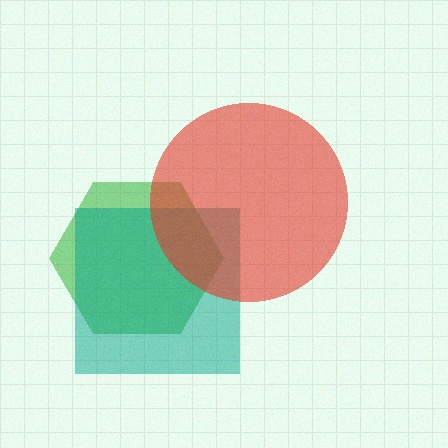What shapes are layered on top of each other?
The layered shapes are: a green hexagon, a teal square, a red circle.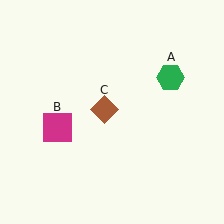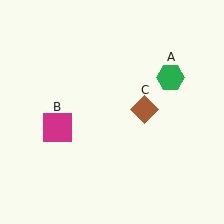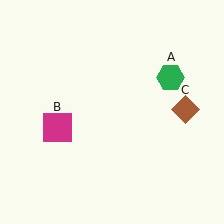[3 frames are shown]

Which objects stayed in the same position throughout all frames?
Green hexagon (object A) and magenta square (object B) remained stationary.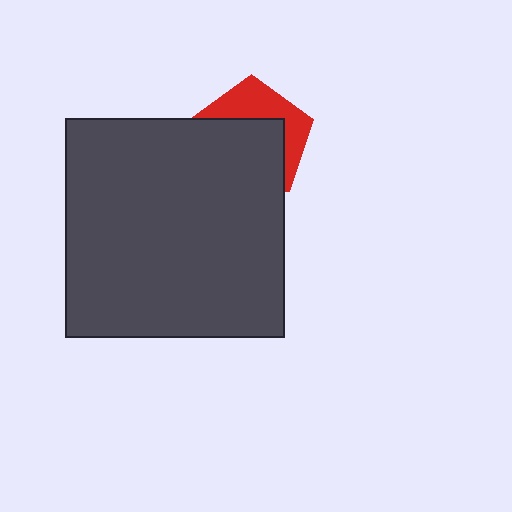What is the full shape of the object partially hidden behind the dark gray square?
The partially hidden object is a red pentagon.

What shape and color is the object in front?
The object in front is a dark gray square.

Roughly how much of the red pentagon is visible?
A small part of it is visible (roughly 38%).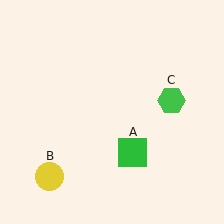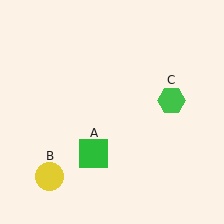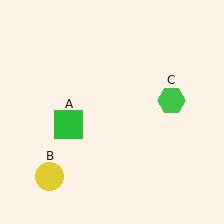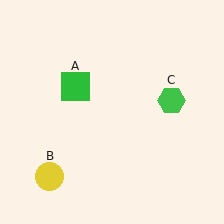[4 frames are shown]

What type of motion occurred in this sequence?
The green square (object A) rotated clockwise around the center of the scene.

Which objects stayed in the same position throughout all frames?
Yellow circle (object B) and green hexagon (object C) remained stationary.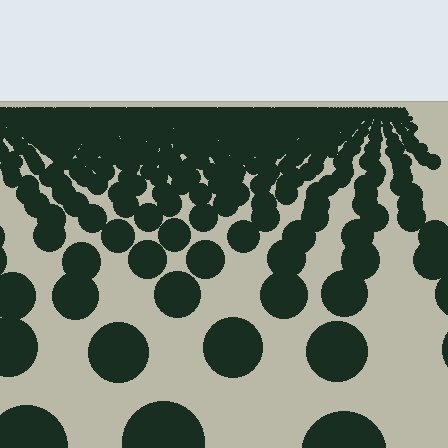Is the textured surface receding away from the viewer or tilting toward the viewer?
The surface is receding away from the viewer. Texture elements get smaller and denser toward the top.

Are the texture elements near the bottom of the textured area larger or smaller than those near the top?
Larger. Near the bottom, elements are closer to the viewer and appear at a bigger on-screen size.